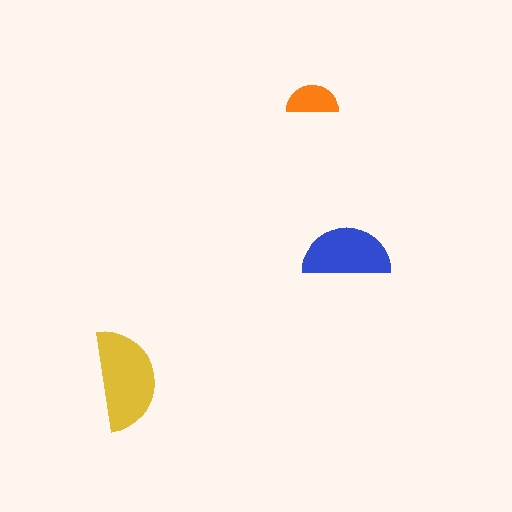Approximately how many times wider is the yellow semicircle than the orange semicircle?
About 2 times wider.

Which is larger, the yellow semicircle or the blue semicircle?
The yellow one.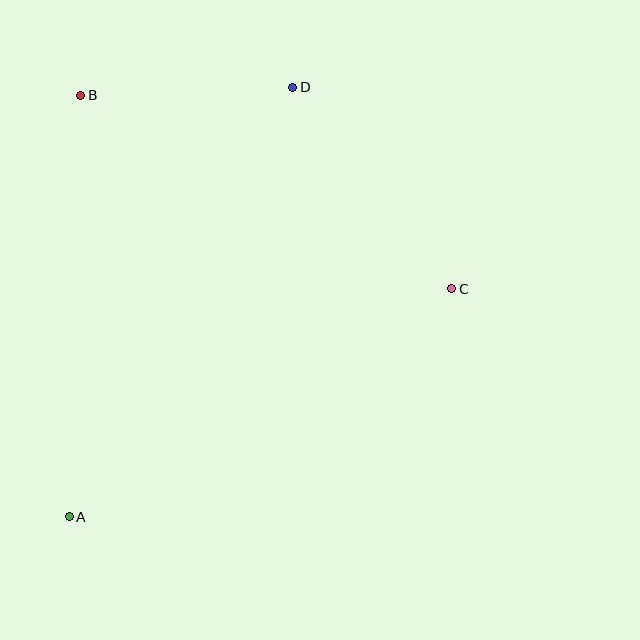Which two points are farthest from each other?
Points A and D are farthest from each other.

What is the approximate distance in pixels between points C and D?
The distance between C and D is approximately 257 pixels.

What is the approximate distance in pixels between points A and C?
The distance between A and C is approximately 445 pixels.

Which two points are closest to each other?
Points B and D are closest to each other.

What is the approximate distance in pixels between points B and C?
The distance between B and C is approximately 418 pixels.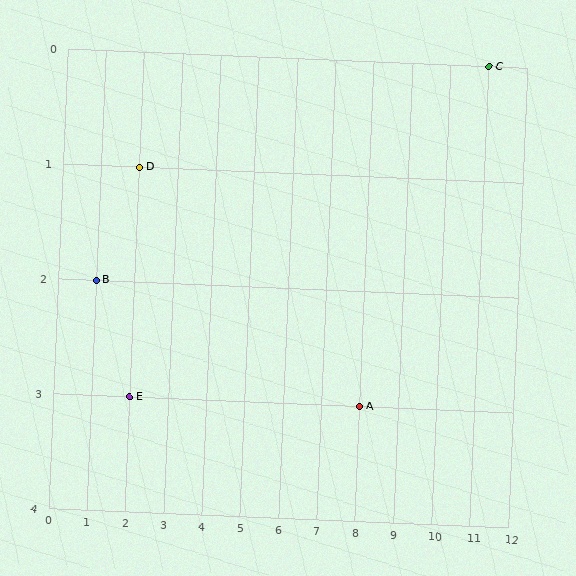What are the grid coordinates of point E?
Point E is at grid coordinates (2, 3).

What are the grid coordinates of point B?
Point B is at grid coordinates (1, 2).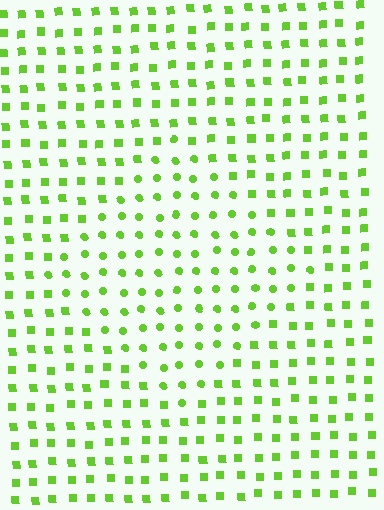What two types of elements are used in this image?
The image uses circles inside the diamond region and squares outside it.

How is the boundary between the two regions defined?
The boundary is defined by a change in element shape: circles inside vs. squares outside. All elements share the same color and spacing.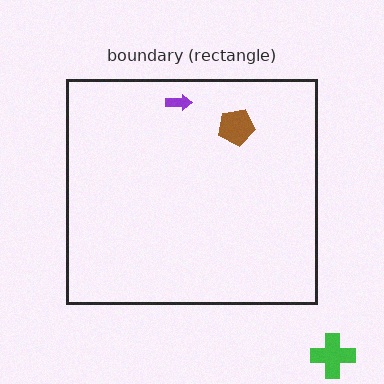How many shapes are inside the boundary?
2 inside, 1 outside.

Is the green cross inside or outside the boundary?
Outside.